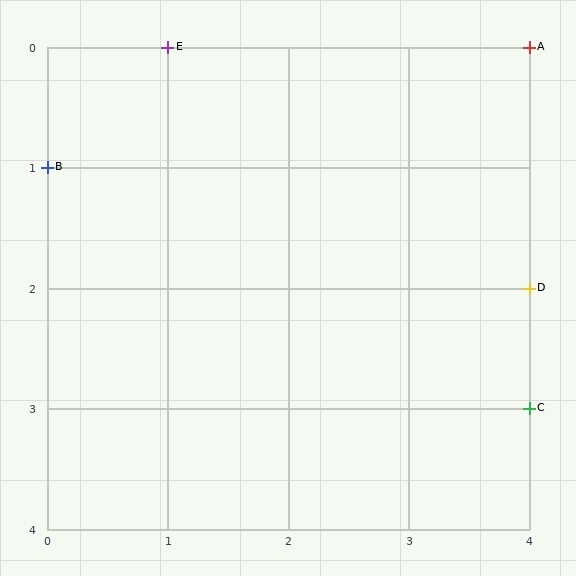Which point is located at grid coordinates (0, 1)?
Point B is at (0, 1).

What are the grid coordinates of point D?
Point D is at grid coordinates (4, 2).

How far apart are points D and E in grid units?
Points D and E are 3 columns and 2 rows apart (about 3.6 grid units diagonally).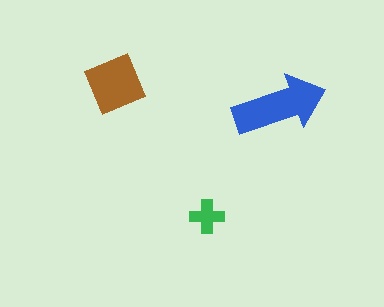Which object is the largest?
The blue arrow.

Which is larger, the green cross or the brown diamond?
The brown diamond.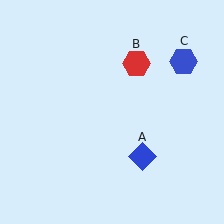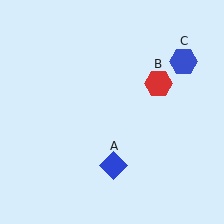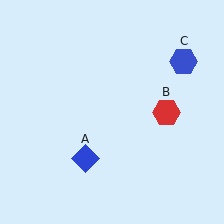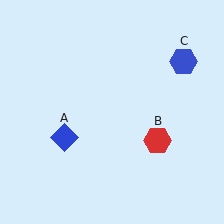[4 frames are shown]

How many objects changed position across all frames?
2 objects changed position: blue diamond (object A), red hexagon (object B).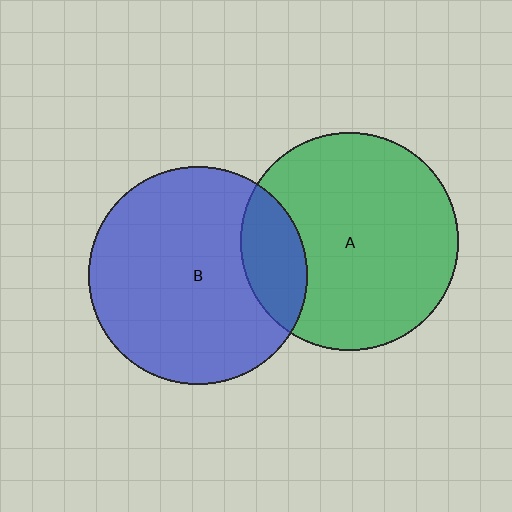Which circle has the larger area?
Circle B (blue).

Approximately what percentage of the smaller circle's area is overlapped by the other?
Approximately 20%.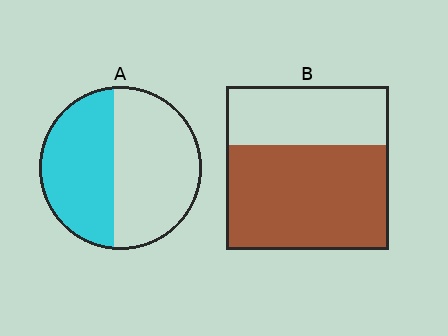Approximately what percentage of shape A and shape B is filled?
A is approximately 45% and B is approximately 65%.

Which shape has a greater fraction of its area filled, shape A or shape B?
Shape B.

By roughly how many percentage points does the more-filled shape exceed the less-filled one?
By roughly 20 percentage points (B over A).